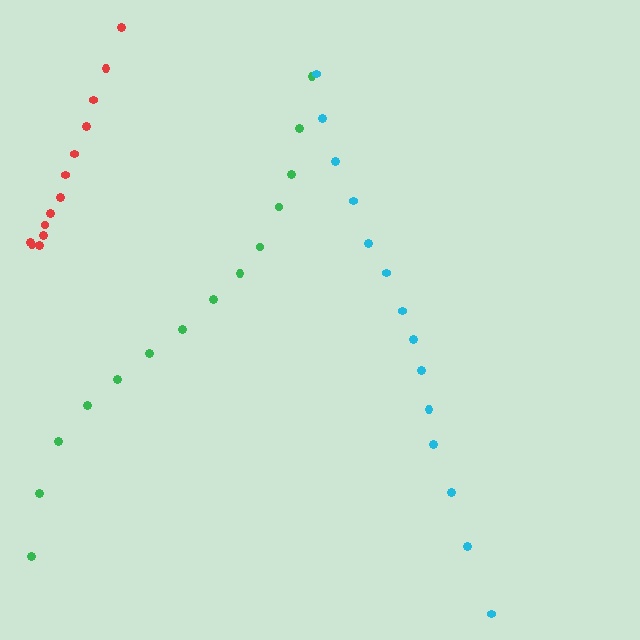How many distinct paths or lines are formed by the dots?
There are 3 distinct paths.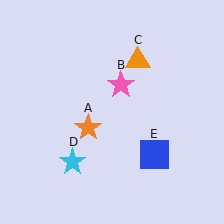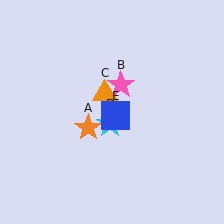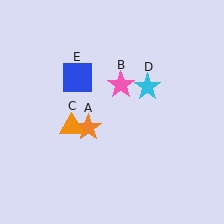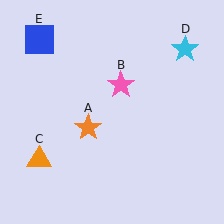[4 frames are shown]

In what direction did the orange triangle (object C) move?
The orange triangle (object C) moved down and to the left.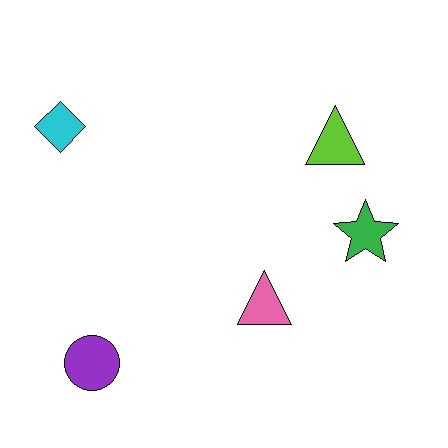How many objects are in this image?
There are 5 objects.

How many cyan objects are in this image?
There is 1 cyan object.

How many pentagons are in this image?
There are no pentagons.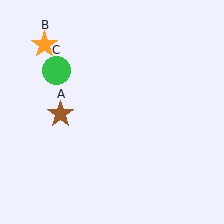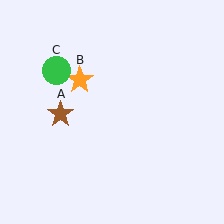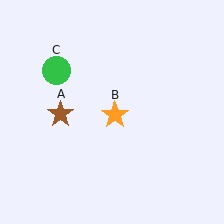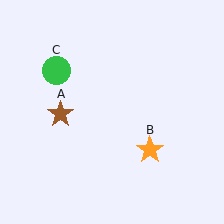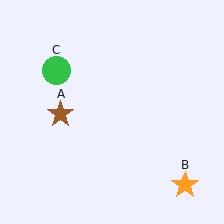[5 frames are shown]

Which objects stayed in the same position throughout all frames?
Brown star (object A) and green circle (object C) remained stationary.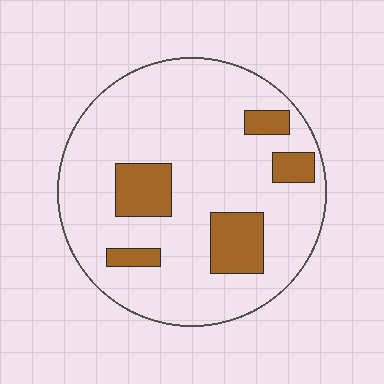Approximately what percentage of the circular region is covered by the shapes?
Approximately 15%.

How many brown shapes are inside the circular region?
5.